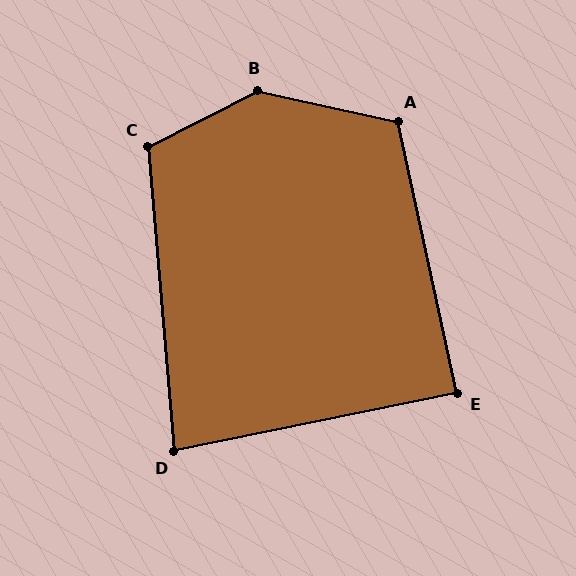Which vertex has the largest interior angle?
B, at approximately 141 degrees.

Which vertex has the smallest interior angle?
D, at approximately 83 degrees.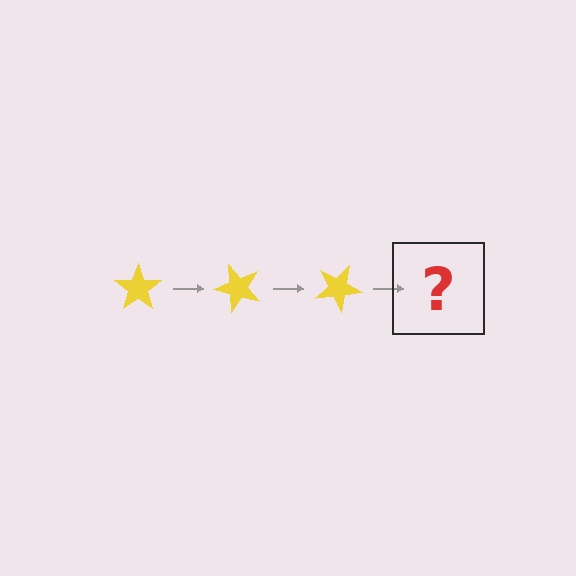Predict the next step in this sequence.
The next step is a yellow star rotated 150 degrees.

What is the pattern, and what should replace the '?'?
The pattern is that the star rotates 50 degrees each step. The '?' should be a yellow star rotated 150 degrees.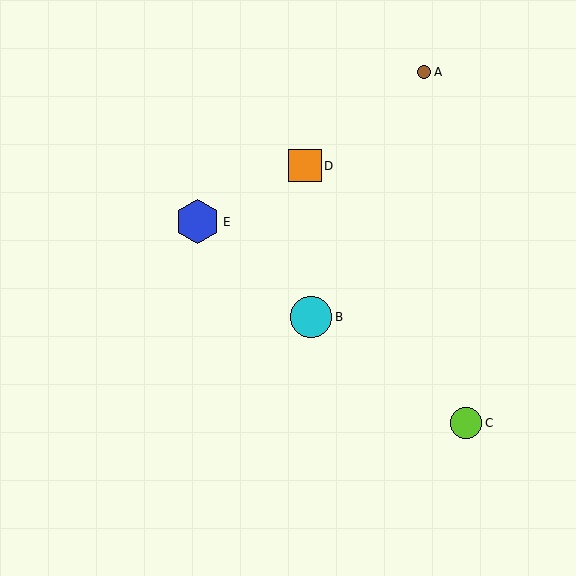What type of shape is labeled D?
Shape D is an orange square.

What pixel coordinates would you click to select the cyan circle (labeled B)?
Click at (311, 317) to select the cyan circle B.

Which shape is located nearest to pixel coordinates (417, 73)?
The brown circle (labeled A) at (424, 72) is nearest to that location.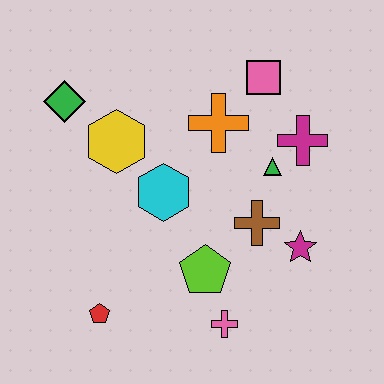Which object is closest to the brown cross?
The magenta star is closest to the brown cross.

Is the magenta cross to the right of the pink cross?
Yes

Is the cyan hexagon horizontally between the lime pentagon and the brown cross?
No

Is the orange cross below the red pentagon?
No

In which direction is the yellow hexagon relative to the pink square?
The yellow hexagon is to the left of the pink square.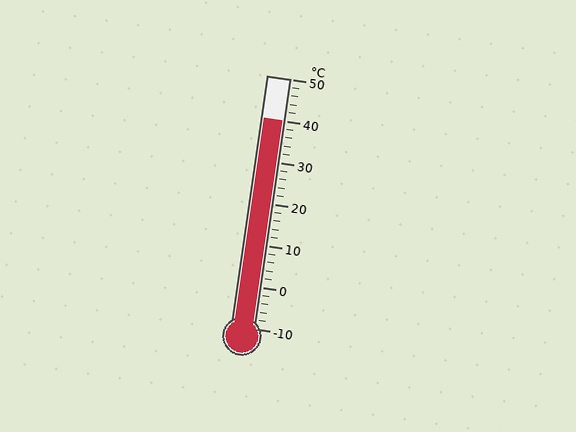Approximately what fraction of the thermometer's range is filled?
The thermometer is filled to approximately 85% of its range.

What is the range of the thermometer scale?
The thermometer scale ranges from -10°C to 50°C.